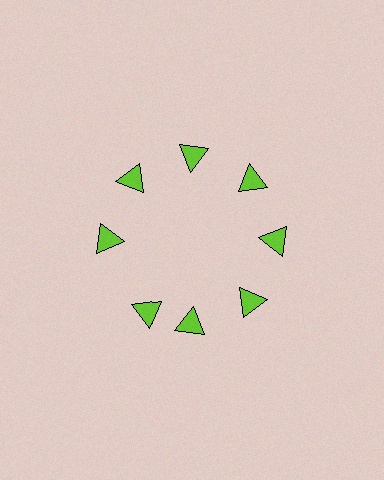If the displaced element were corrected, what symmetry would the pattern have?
It would have 8-fold rotational symmetry — the pattern would map onto itself every 45 degrees.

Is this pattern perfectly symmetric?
No. The 8 lime triangles are arranged in a ring, but one element near the 8 o'clock position is rotated out of alignment along the ring, breaking the 8-fold rotational symmetry.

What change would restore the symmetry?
The symmetry would be restored by rotating it back into even spacing with its neighbors so that all 8 triangles sit at equal angles and equal distance from the center.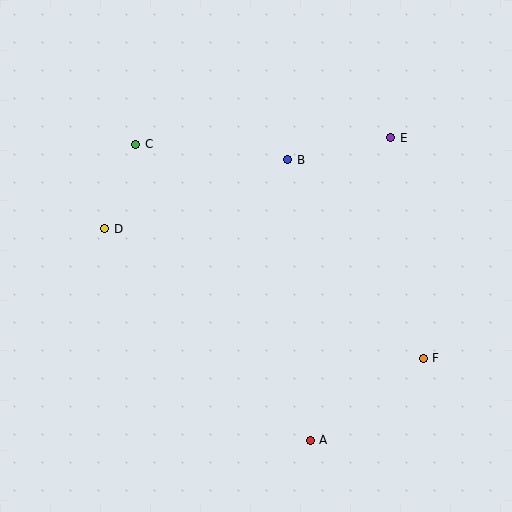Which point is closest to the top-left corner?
Point C is closest to the top-left corner.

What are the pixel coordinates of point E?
Point E is at (391, 138).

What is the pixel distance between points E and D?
The distance between E and D is 300 pixels.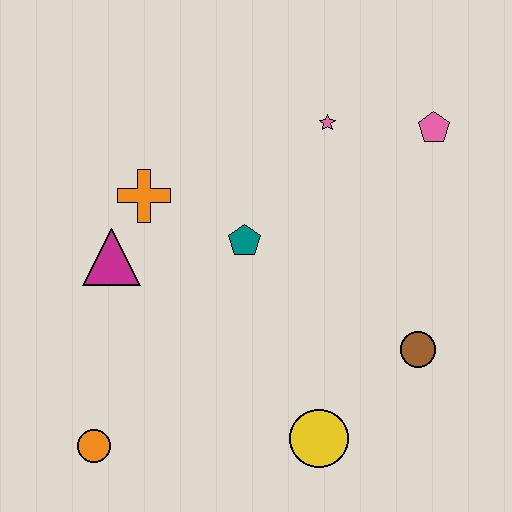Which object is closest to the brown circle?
The yellow circle is closest to the brown circle.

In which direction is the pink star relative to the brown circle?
The pink star is above the brown circle.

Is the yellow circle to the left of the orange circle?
No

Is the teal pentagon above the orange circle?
Yes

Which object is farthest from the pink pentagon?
The orange circle is farthest from the pink pentagon.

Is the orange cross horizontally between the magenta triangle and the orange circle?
No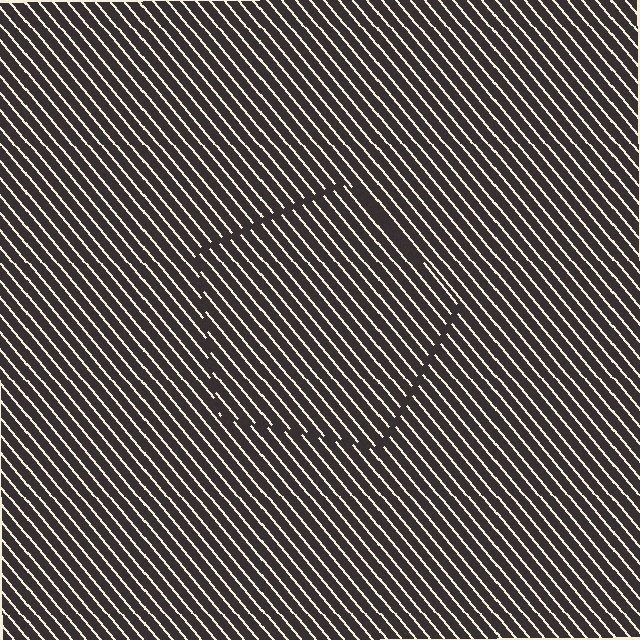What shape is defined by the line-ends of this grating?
An illusory pentagon. The interior of the shape contains the same grating, shifted by half a period — the contour is defined by the phase discontinuity where line-ends from the inner and outer gratings abut.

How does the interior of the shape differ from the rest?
The interior of the shape contains the same grating, shifted by half a period — the contour is defined by the phase discontinuity where line-ends from the inner and outer gratings abut.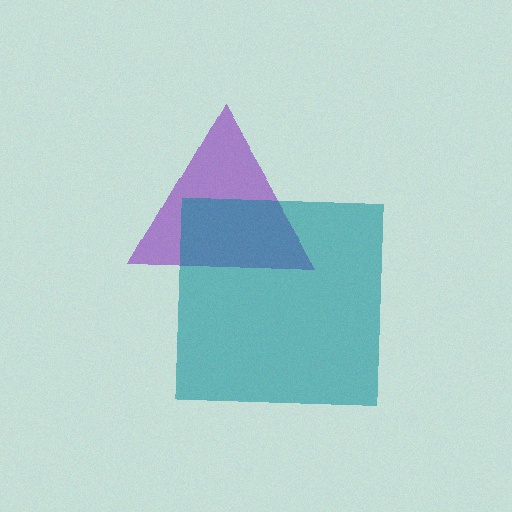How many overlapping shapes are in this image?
There are 2 overlapping shapes in the image.